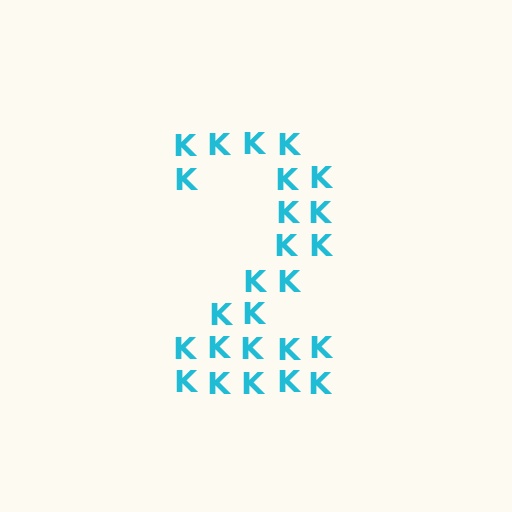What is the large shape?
The large shape is the digit 2.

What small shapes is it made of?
It is made of small letter K's.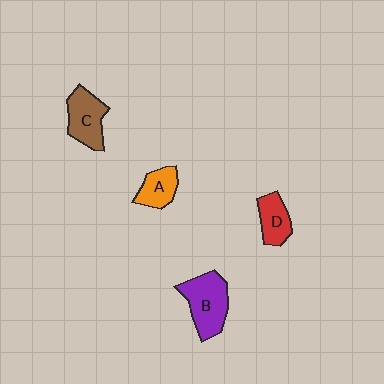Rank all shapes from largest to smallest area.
From largest to smallest: B (purple), C (brown), D (red), A (orange).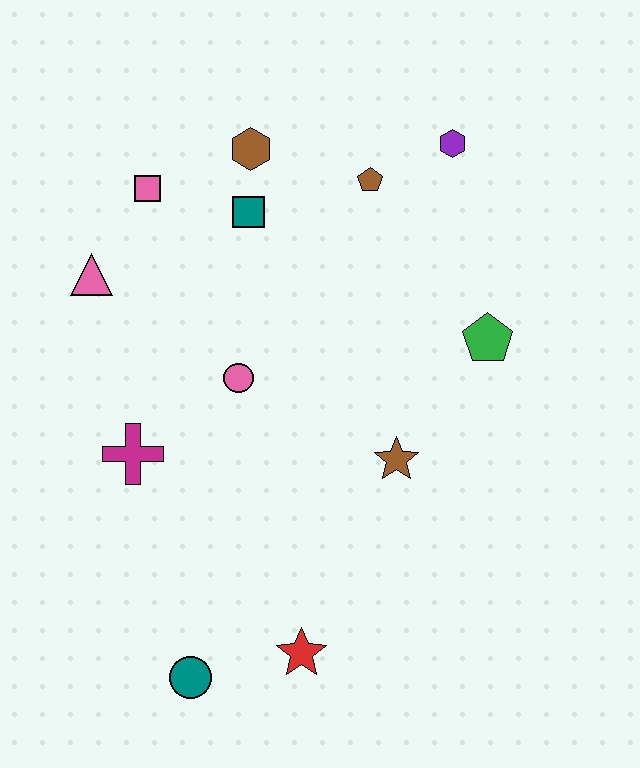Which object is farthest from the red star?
The purple hexagon is farthest from the red star.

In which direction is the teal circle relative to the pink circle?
The teal circle is below the pink circle.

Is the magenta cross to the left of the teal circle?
Yes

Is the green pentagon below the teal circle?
No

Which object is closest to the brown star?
The green pentagon is closest to the brown star.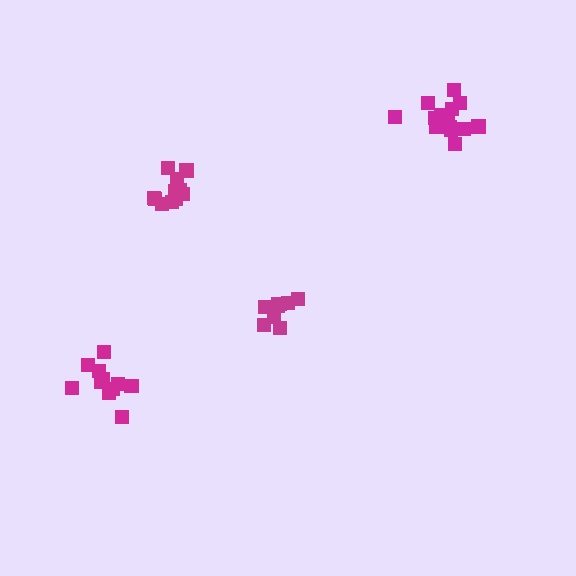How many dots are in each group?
Group 1: 10 dots, Group 2: 11 dots, Group 3: 11 dots, Group 4: 15 dots (47 total).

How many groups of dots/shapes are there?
There are 4 groups.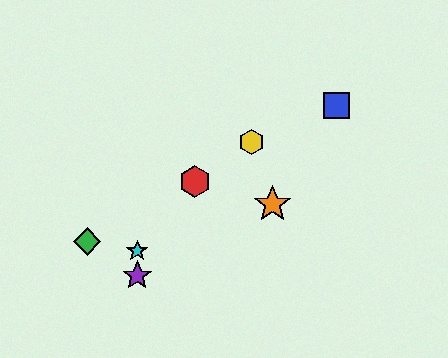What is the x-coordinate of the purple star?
The purple star is at x≈137.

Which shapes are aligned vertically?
The purple star, the cyan star are aligned vertically.